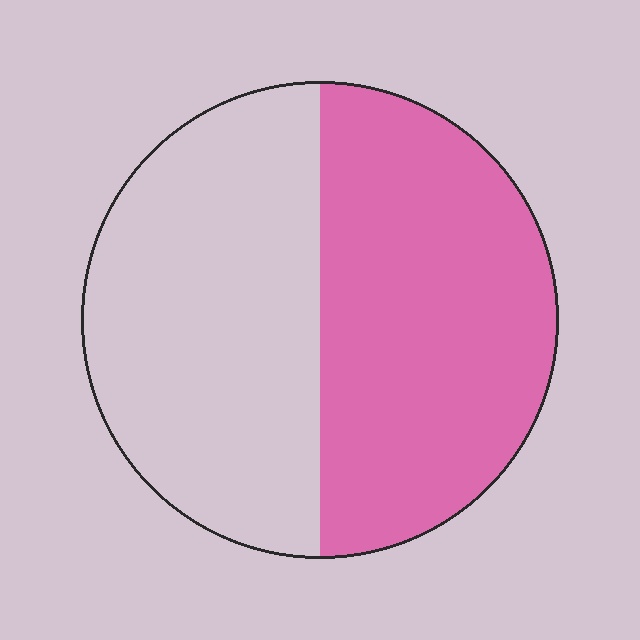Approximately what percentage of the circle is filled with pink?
Approximately 50%.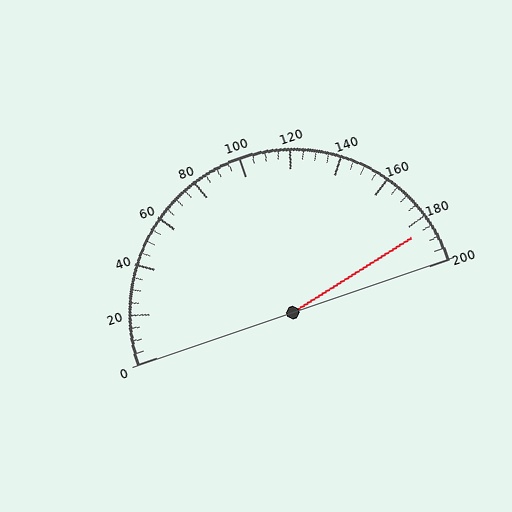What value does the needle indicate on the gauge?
The needle indicates approximately 185.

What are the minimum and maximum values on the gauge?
The gauge ranges from 0 to 200.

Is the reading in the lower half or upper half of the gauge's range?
The reading is in the upper half of the range (0 to 200).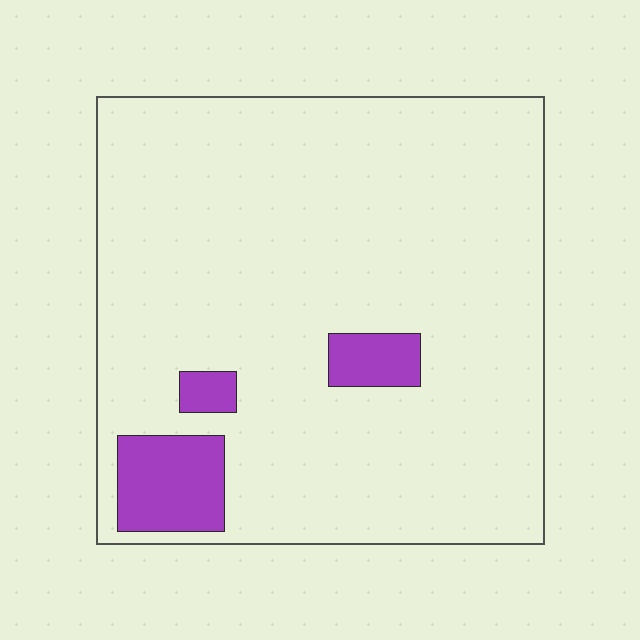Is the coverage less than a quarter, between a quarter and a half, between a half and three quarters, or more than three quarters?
Less than a quarter.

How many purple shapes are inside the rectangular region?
3.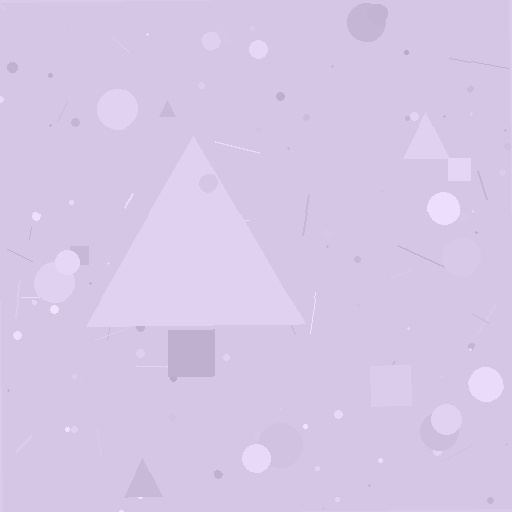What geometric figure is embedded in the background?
A triangle is embedded in the background.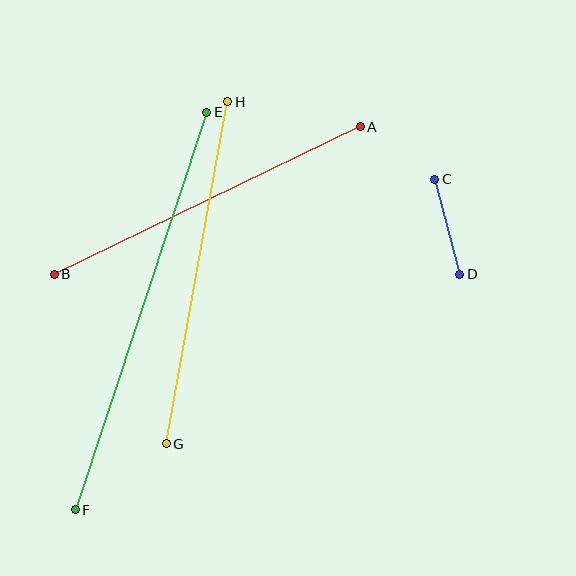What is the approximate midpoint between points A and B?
The midpoint is at approximately (207, 201) pixels.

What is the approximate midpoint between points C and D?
The midpoint is at approximately (447, 227) pixels.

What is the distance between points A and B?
The distance is approximately 340 pixels.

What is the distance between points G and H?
The distance is approximately 347 pixels.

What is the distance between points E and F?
The distance is approximately 419 pixels.